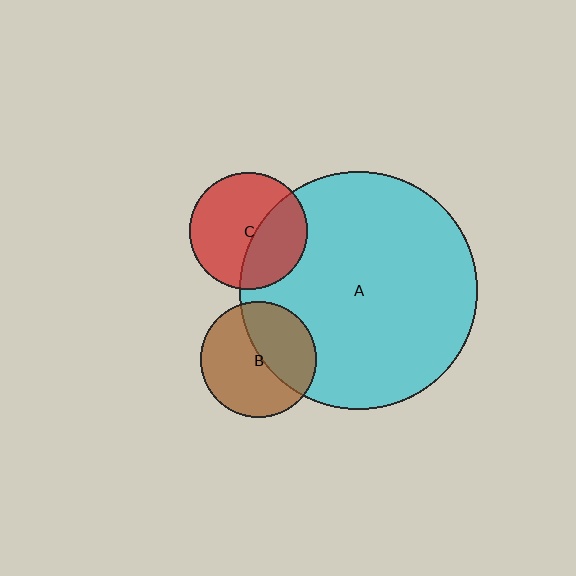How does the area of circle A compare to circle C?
Approximately 4.1 times.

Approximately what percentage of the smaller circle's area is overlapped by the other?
Approximately 40%.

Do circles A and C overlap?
Yes.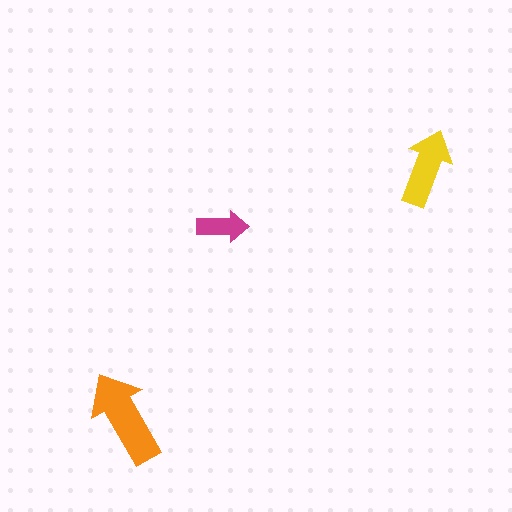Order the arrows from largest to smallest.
the orange one, the yellow one, the magenta one.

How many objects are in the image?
There are 3 objects in the image.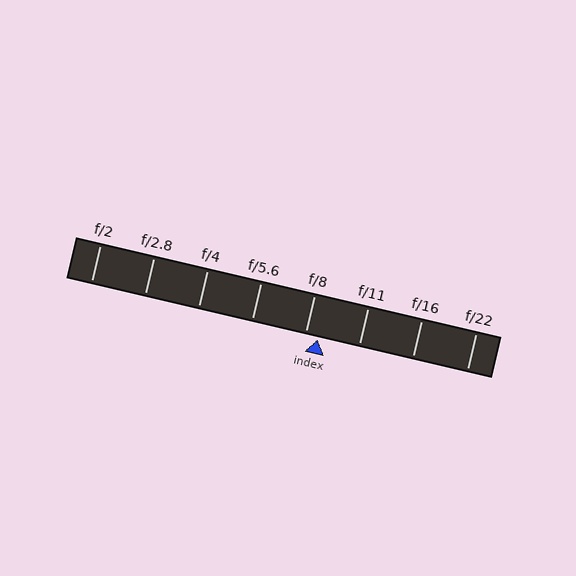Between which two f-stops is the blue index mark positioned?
The index mark is between f/8 and f/11.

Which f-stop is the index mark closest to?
The index mark is closest to f/8.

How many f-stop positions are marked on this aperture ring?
There are 8 f-stop positions marked.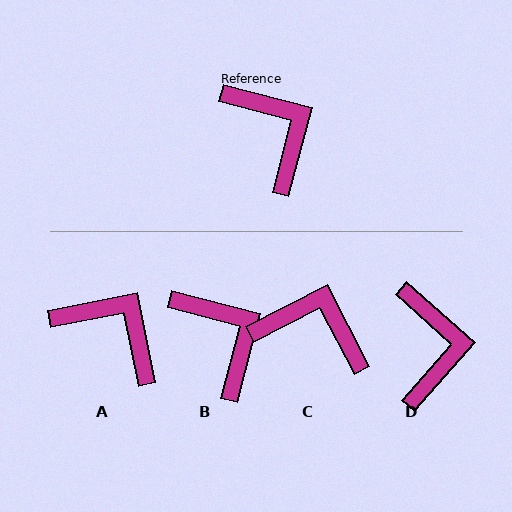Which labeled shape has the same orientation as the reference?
B.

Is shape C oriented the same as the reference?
No, it is off by about 42 degrees.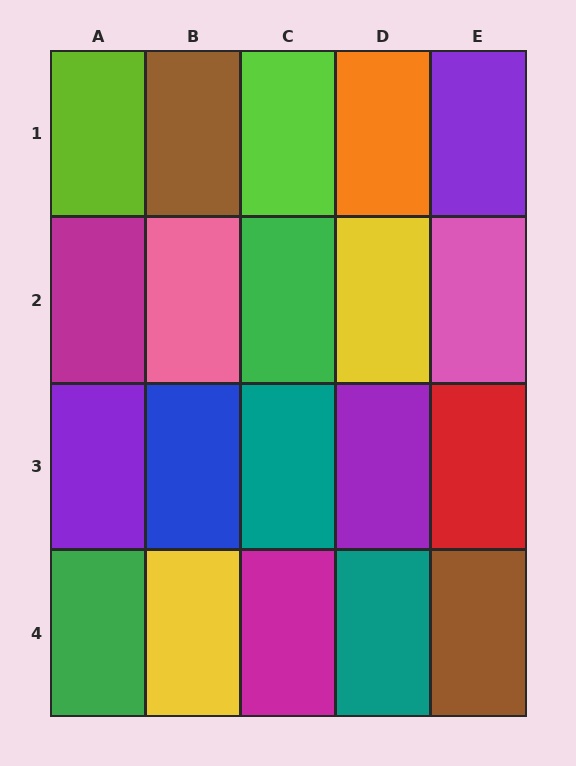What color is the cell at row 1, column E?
Purple.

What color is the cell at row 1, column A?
Lime.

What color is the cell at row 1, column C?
Lime.